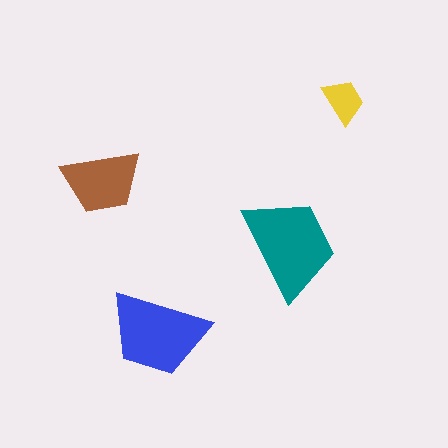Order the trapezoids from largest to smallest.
the teal one, the blue one, the brown one, the yellow one.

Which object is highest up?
The yellow trapezoid is topmost.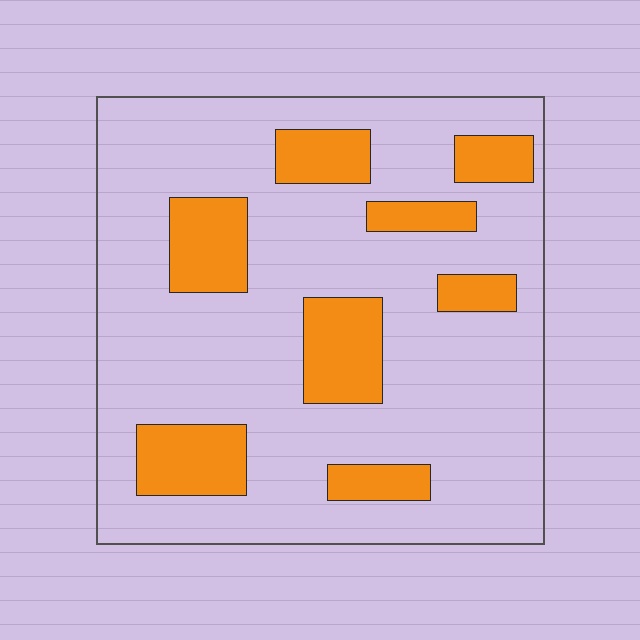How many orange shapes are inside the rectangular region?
8.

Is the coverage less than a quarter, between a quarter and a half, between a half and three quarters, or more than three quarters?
Less than a quarter.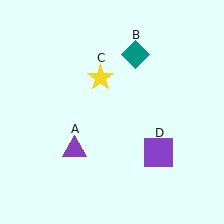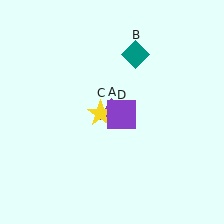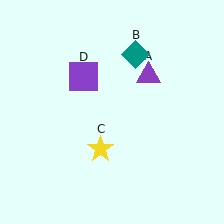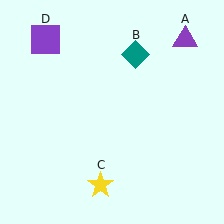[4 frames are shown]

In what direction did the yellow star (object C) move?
The yellow star (object C) moved down.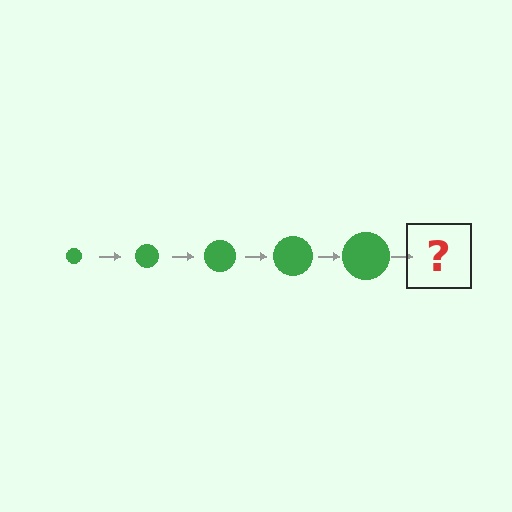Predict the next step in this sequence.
The next step is a green circle, larger than the previous one.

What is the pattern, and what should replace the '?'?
The pattern is that the circle gets progressively larger each step. The '?' should be a green circle, larger than the previous one.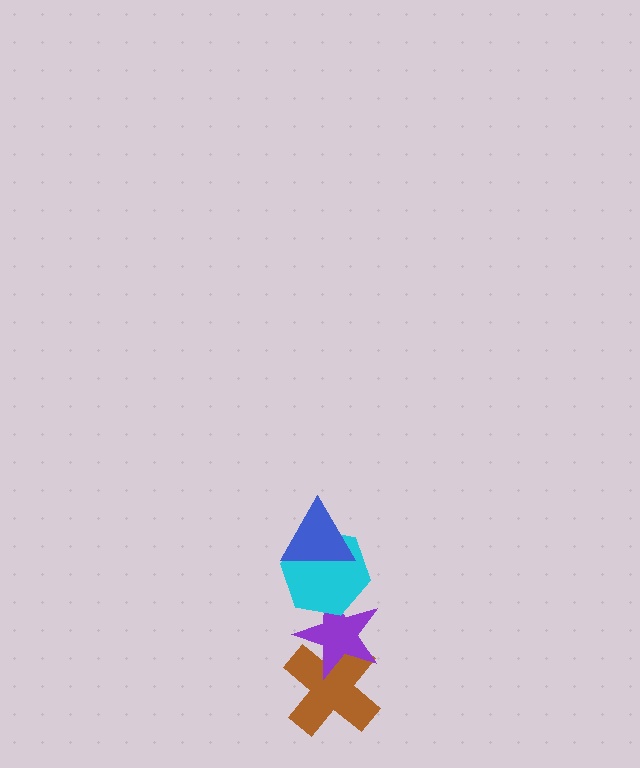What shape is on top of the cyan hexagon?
The blue triangle is on top of the cyan hexagon.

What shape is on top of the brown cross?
The purple star is on top of the brown cross.